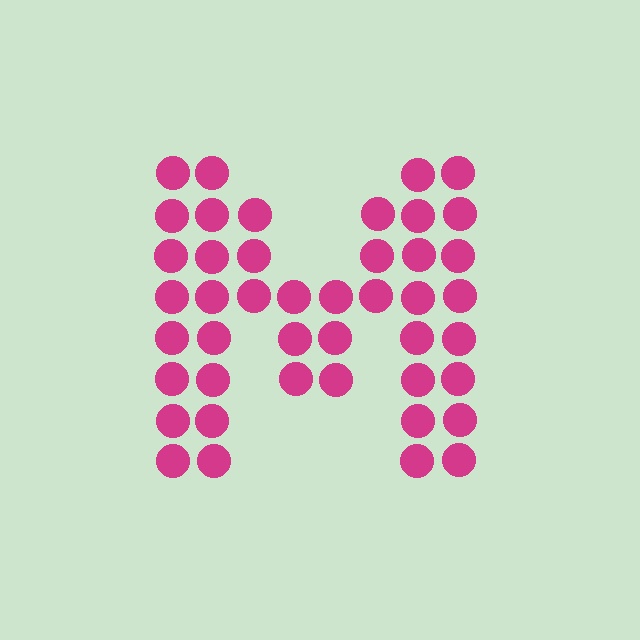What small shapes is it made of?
It is made of small circles.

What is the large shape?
The large shape is the letter M.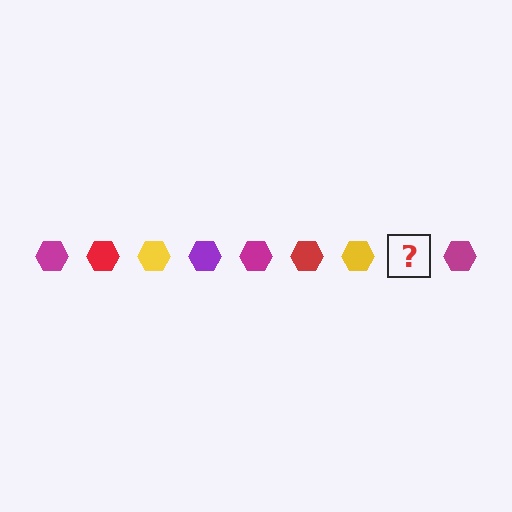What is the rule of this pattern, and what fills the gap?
The rule is that the pattern cycles through magenta, red, yellow, purple hexagons. The gap should be filled with a purple hexagon.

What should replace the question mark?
The question mark should be replaced with a purple hexagon.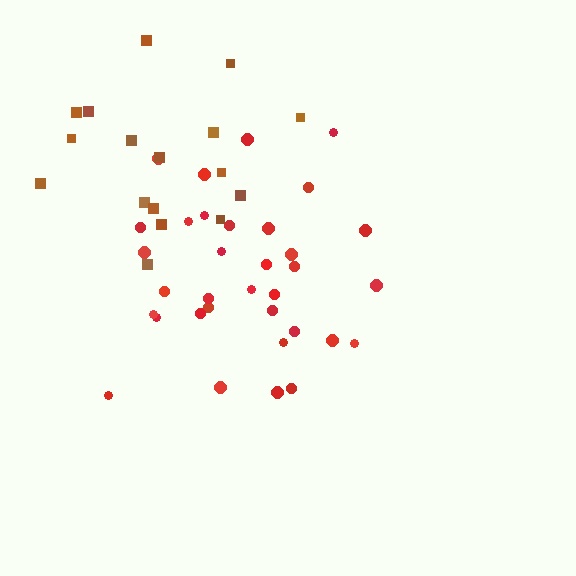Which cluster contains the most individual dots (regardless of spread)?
Red (34).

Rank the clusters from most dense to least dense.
red, brown.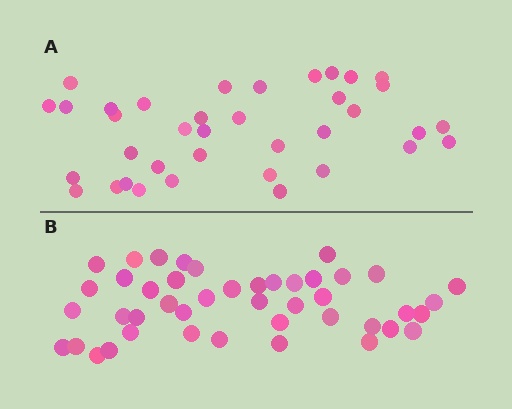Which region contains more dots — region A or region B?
Region B (the bottom region) has more dots.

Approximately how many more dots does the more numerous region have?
Region B has roughly 8 or so more dots than region A.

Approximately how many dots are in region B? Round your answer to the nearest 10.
About 40 dots. (The exact count is 44, which rounds to 40.)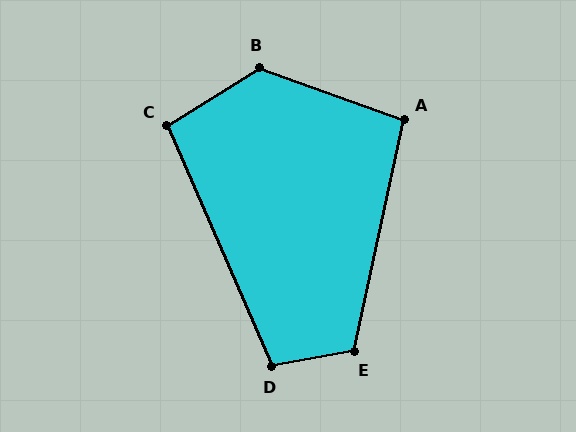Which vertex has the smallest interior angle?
A, at approximately 98 degrees.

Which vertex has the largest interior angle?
B, at approximately 128 degrees.